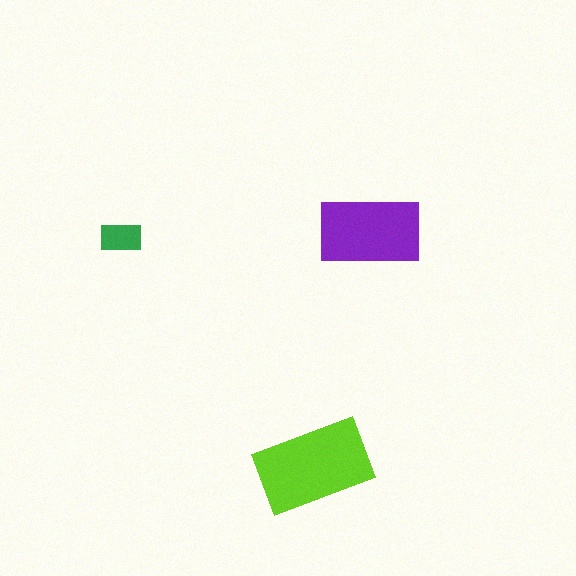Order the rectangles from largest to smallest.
the lime one, the purple one, the green one.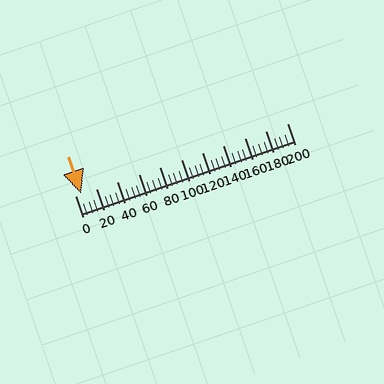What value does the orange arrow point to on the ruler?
The orange arrow points to approximately 5.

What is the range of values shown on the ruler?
The ruler shows values from 0 to 200.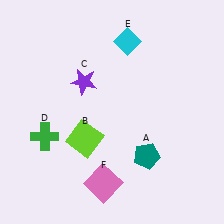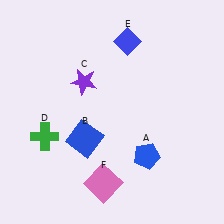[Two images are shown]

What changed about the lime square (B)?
In Image 1, B is lime. In Image 2, it changed to blue.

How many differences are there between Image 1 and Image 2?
There are 3 differences between the two images.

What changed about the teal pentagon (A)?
In Image 1, A is teal. In Image 2, it changed to blue.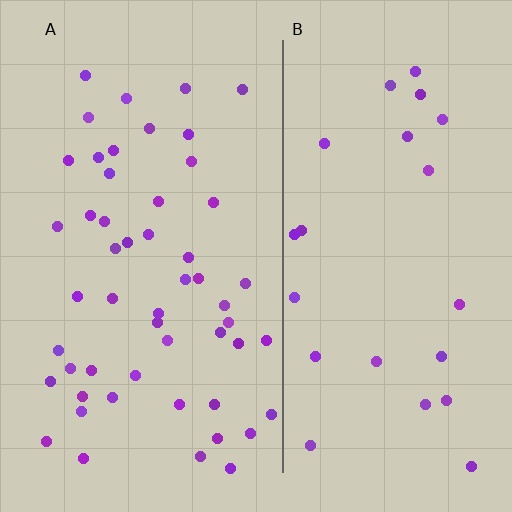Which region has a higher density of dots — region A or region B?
A (the left).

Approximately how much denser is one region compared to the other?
Approximately 2.2× — region A over region B.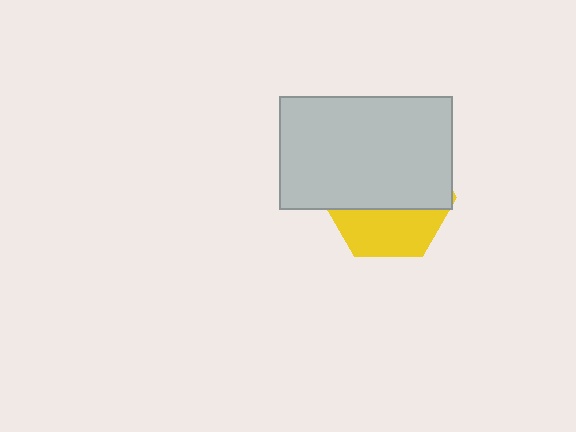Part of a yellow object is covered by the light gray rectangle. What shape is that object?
It is a hexagon.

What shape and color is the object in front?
The object in front is a light gray rectangle.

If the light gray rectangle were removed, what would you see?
You would see the complete yellow hexagon.